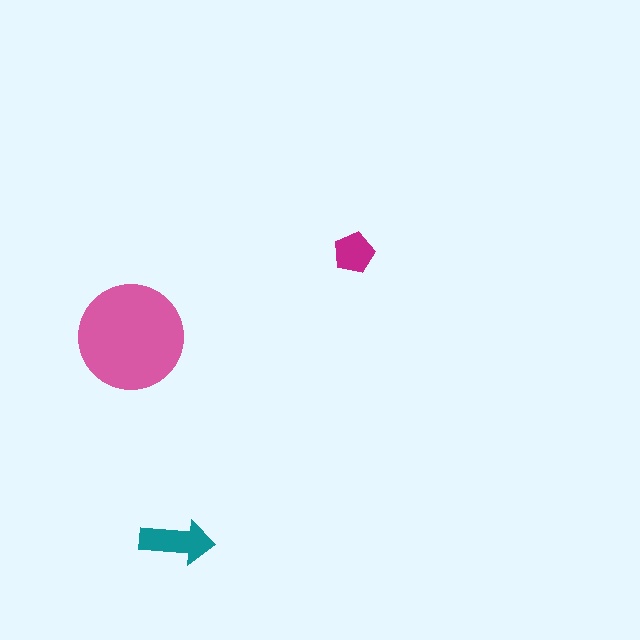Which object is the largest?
The pink circle.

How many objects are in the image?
There are 3 objects in the image.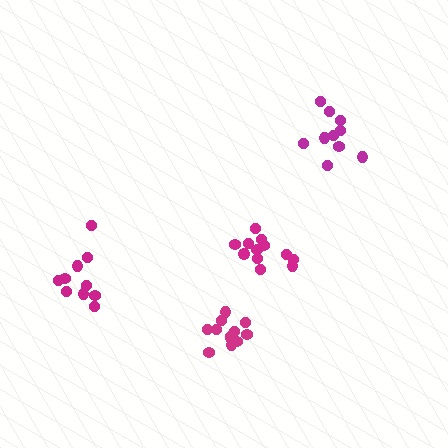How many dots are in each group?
Group 1: 12 dots, Group 2: 12 dots, Group 3: 10 dots, Group 4: 10 dots (44 total).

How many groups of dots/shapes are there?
There are 4 groups.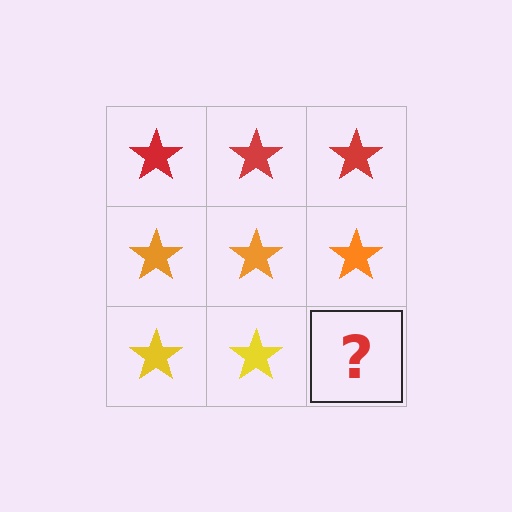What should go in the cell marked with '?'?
The missing cell should contain a yellow star.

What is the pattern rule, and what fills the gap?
The rule is that each row has a consistent color. The gap should be filled with a yellow star.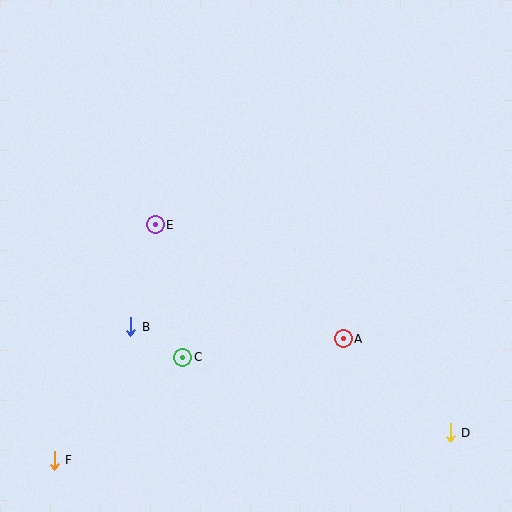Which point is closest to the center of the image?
Point E at (155, 225) is closest to the center.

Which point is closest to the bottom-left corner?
Point F is closest to the bottom-left corner.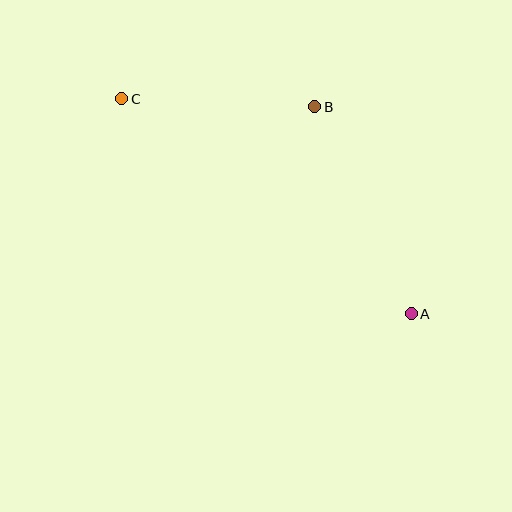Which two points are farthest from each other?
Points A and C are farthest from each other.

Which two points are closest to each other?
Points B and C are closest to each other.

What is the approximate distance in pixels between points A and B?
The distance between A and B is approximately 229 pixels.